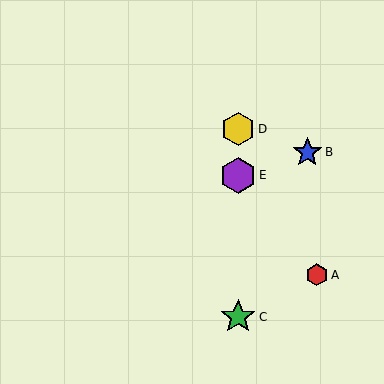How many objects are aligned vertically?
3 objects (C, D, E) are aligned vertically.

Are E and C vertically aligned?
Yes, both are at x≈238.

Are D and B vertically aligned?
No, D is at x≈238 and B is at x≈307.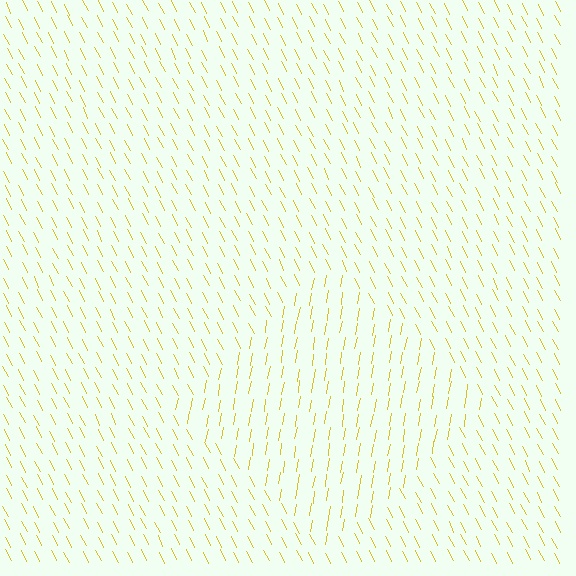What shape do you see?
I see a diamond.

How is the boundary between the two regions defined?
The boundary is defined purely by a change in line orientation (approximately 37 degrees difference). All lines are the same color and thickness.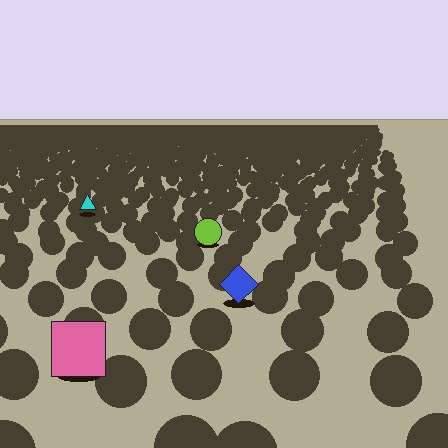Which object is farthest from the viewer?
The cyan triangle is farthest from the viewer. It appears smaller and the ground texture around it is denser.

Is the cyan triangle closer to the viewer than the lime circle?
No. The lime circle is closer — you can tell from the texture gradient: the ground texture is coarser near it.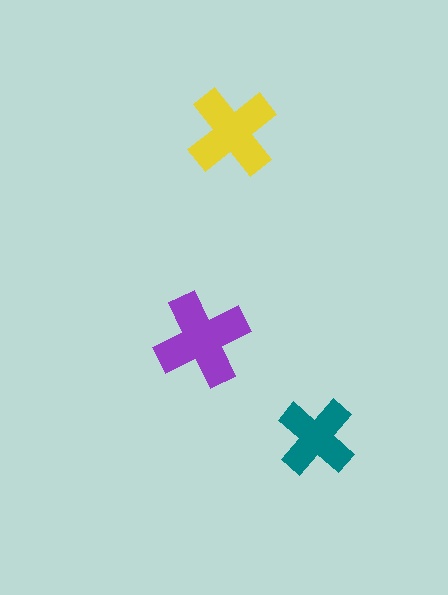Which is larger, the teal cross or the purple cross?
The purple one.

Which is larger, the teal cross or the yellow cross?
The yellow one.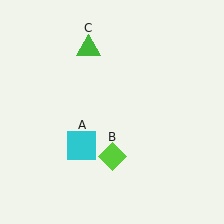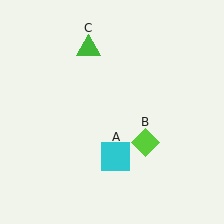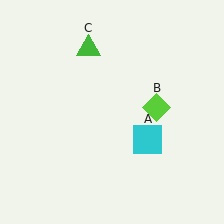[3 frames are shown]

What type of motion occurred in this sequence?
The cyan square (object A), lime diamond (object B) rotated counterclockwise around the center of the scene.